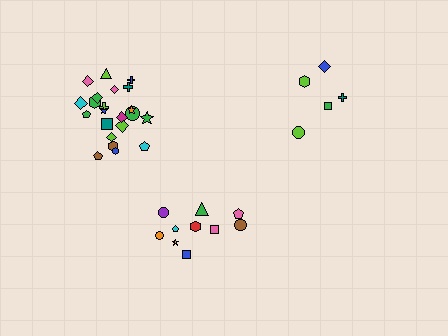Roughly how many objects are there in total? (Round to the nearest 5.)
Roughly 35 objects in total.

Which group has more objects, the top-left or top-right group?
The top-left group.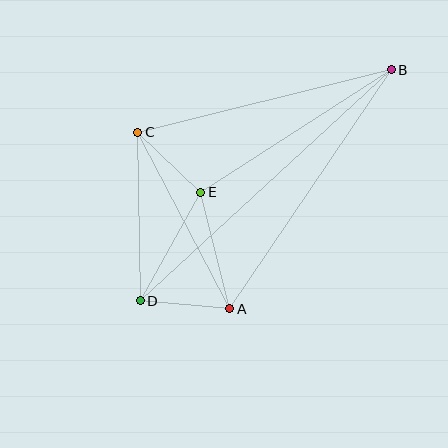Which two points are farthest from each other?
Points B and D are farthest from each other.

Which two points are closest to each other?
Points C and E are closest to each other.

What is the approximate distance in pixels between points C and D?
The distance between C and D is approximately 169 pixels.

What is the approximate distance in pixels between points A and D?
The distance between A and D is approximately 90 pixels.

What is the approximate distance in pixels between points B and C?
The distance between B and C is approximately 261 pixels.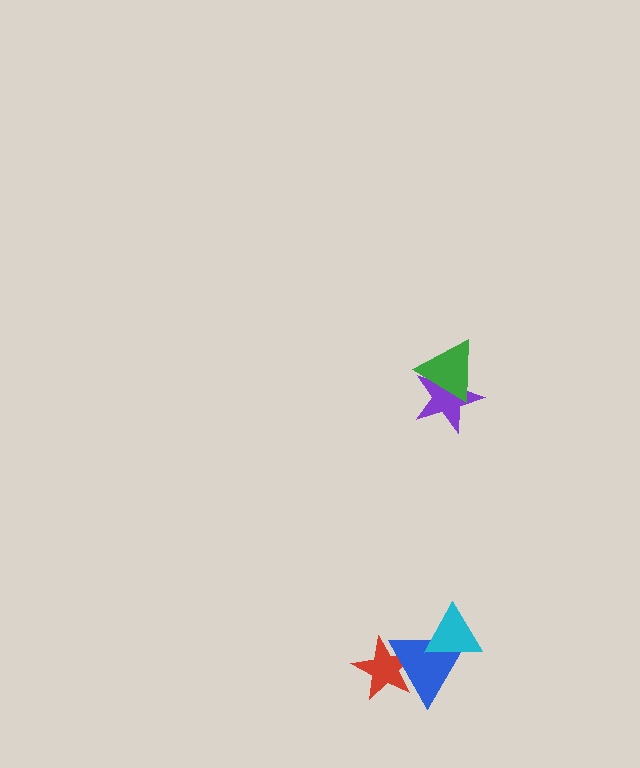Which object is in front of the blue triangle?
The cyan triangle is in front of the blue triangle.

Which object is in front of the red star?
The blue triangle is in front of the red star.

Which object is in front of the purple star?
The green triangle is in front of the purple star.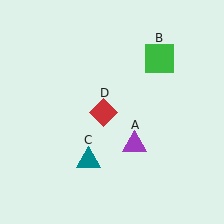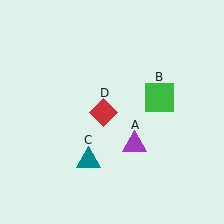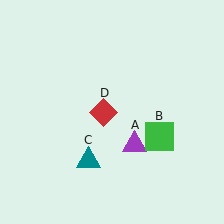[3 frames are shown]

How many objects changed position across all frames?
1 object changed position: green square (object B).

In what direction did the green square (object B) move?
The green square (object B) moved down.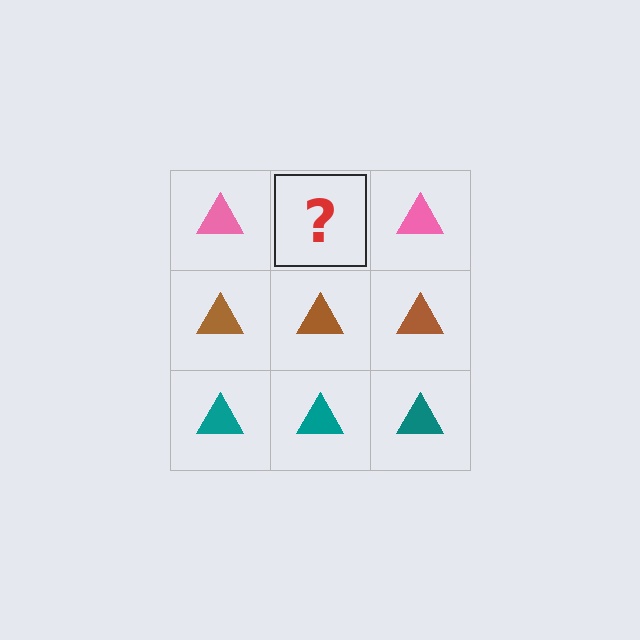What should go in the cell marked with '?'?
The missing cell should contain a pink triangle.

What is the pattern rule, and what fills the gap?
The rule is that each row has a consistent color. The gap should be filled with a pink triangle.